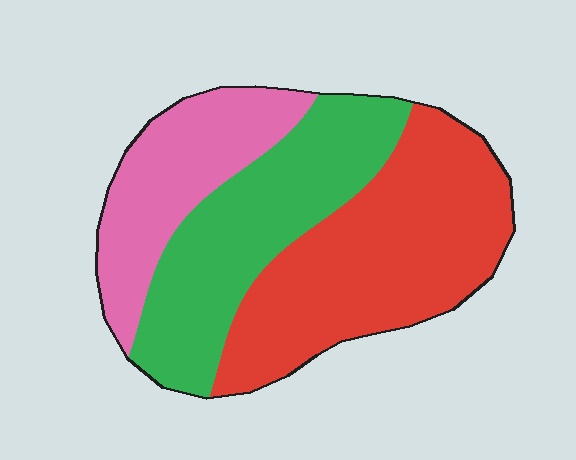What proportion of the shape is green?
Green takes up between a sixth and a third of the shape.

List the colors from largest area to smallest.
From largest to smallest: red, green, pink.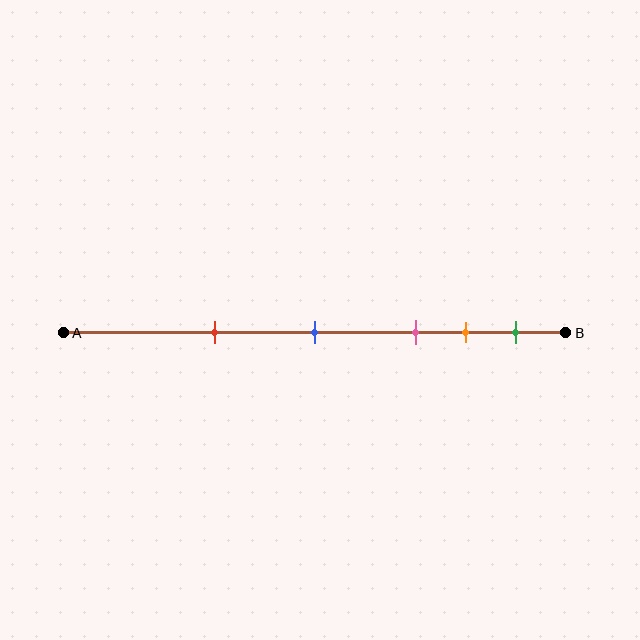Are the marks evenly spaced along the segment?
No, the marks are not evenly spaced.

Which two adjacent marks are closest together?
The orange and green marks are the closest adjacent pair.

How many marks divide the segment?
There are 5 marks dividing the segment.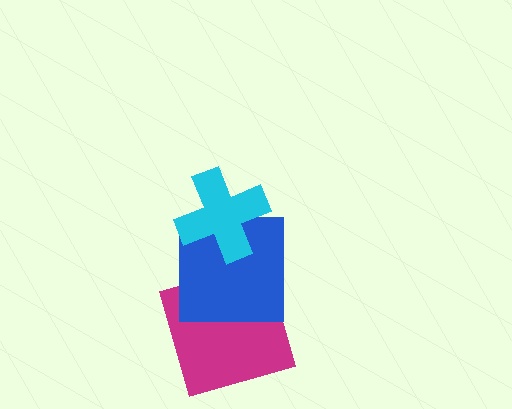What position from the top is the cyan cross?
The cyan cross is 1st from the top.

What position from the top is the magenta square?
The magenta square is 3rd from the top.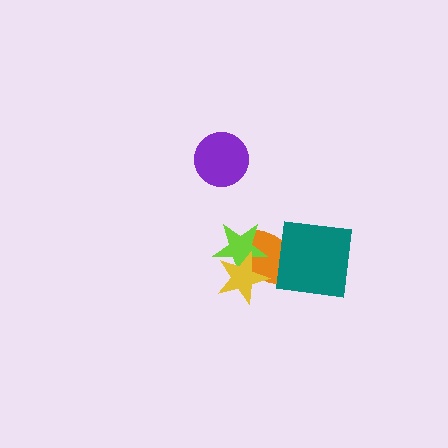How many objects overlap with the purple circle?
0 objects overlap with the purple circle.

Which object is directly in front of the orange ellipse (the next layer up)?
The teal square is directly in front of the orange ellipse.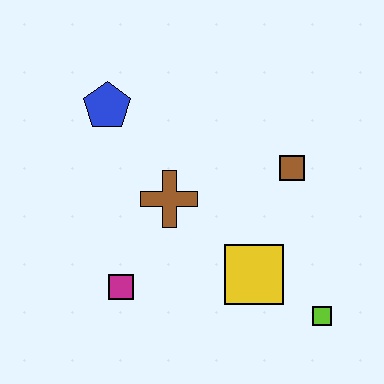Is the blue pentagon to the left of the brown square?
Yes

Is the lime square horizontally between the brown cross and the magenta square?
No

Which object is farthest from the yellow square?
The blue pentagon is farthest from the yellow square.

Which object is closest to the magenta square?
The brown cross is closest to the magenta square.